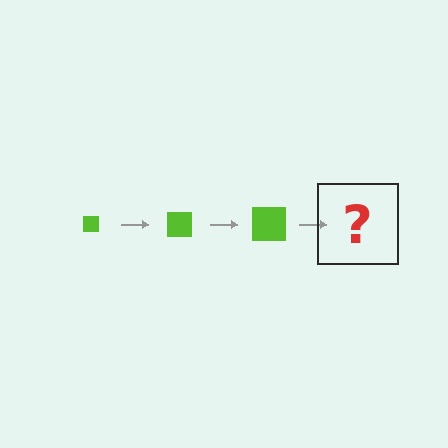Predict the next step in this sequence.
The next step is a lime square, larger than the previous one.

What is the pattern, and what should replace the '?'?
The pattern is that the square gets progressively larger each step. The '?' should be a lime square, larger than the previous one.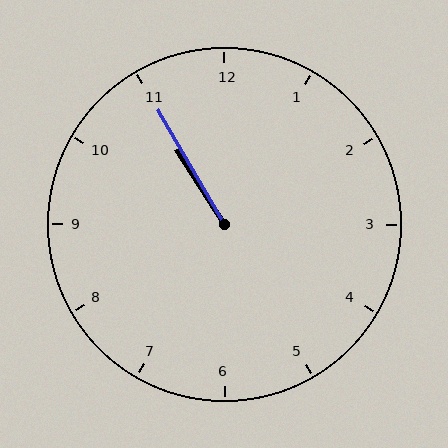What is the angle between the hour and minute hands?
Approximately 2 degrees.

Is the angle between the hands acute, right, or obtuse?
It is acute.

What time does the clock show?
10:55.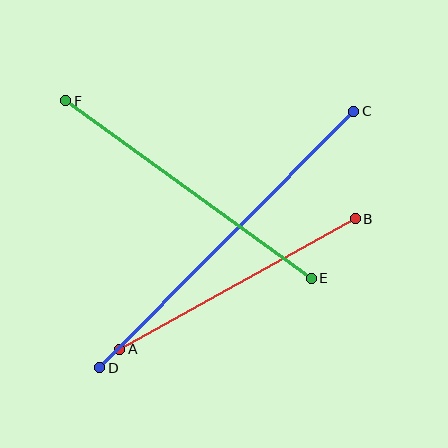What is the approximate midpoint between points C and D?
The midpoint is at approximately (227, 239) pixels.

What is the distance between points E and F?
The distance is approximately 303 pixels.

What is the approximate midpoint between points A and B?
The midpoint is at approximately (238, 284) pixels.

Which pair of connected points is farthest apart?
Points C and D are farthest apart.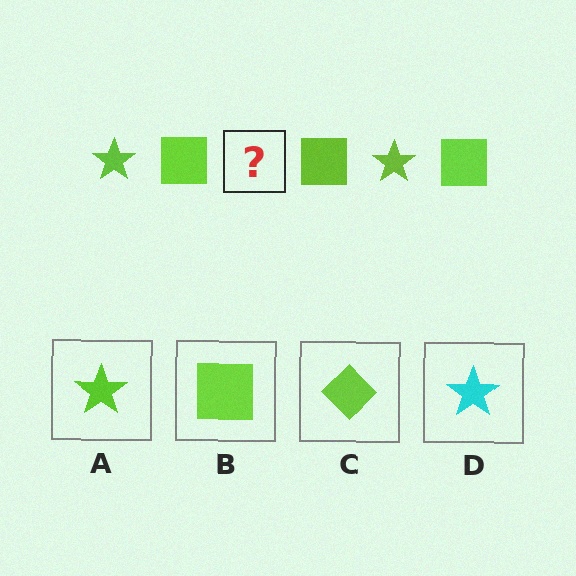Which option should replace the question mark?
Option A.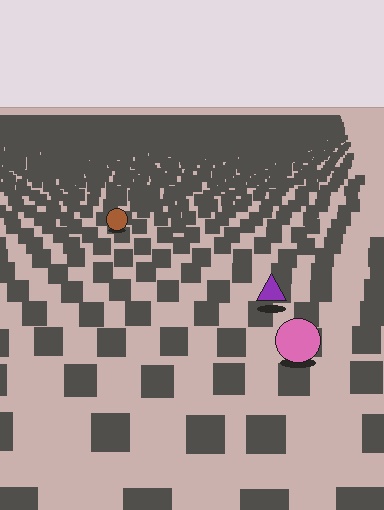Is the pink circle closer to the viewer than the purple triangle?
Yes. The pink circle is closer — you can tell from the texture gradient: the ground texture is coarser near it.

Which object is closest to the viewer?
The pink circle is closest. The texture marks near it are larger and more spread out.